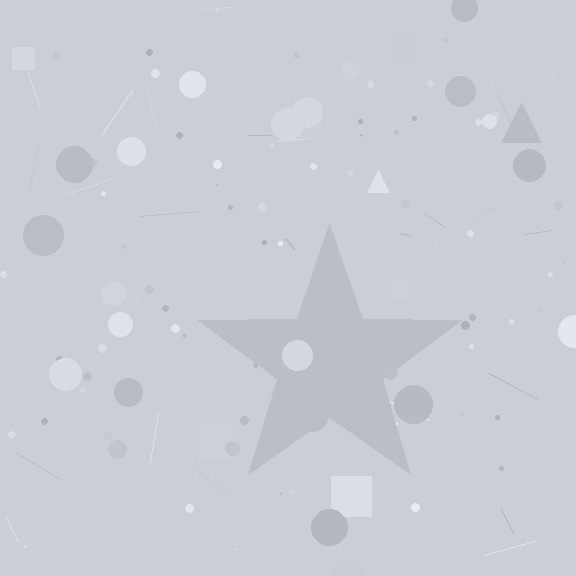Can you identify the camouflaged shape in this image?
The camouflaged shape is a star.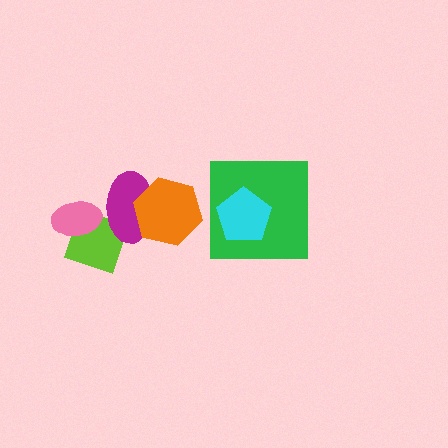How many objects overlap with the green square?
1 object overlaps with the green square.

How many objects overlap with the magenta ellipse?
3 objects overlap with the magenta ellipse.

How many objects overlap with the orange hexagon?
1 object overlaps with the orange hexagon.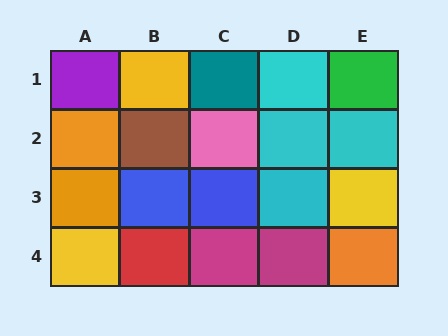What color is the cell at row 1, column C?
Teal.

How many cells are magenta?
2 cells are magenta.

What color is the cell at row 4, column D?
Magenta.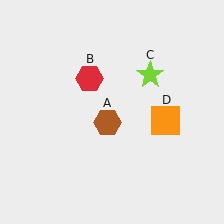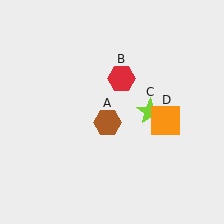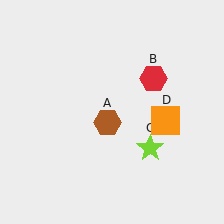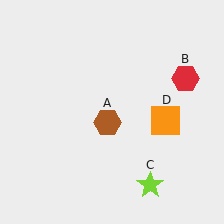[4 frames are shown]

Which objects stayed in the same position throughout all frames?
Brown hexagon (object A) and orange square (object D) remained stationary.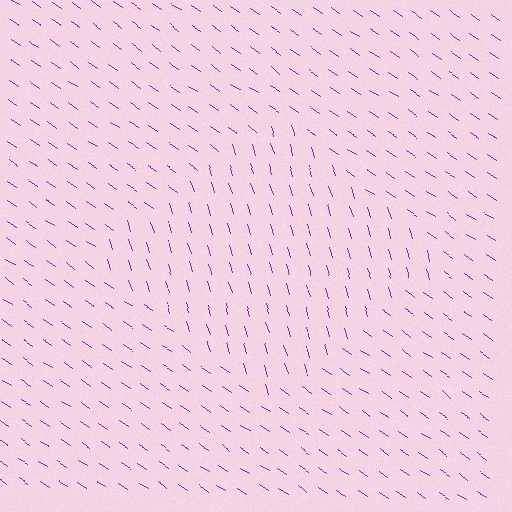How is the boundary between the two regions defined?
The boundary is defined purely by a change in line orientation (approximately 39 degrees difference). All lines are the same color and thickness.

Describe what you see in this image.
The image is filled with small purple line segments. A diamond region in the image has lines oriented differently from the surrounding lines, creating a visible texture boundary.